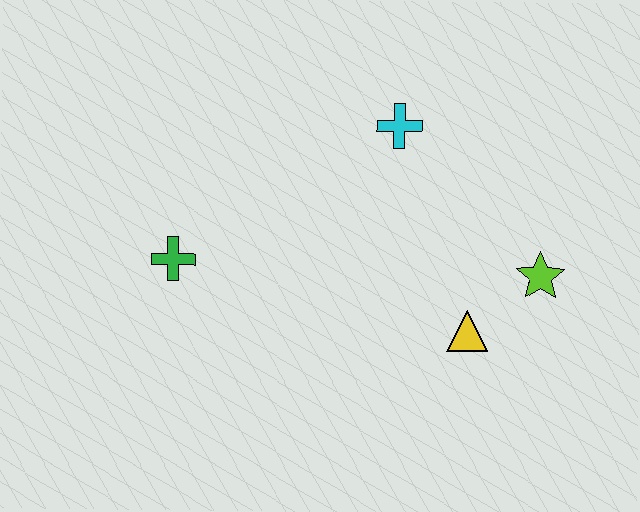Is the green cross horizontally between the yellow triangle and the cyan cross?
No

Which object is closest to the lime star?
The yellow triangle is closest to the lime star.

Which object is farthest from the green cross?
The lime star is farthest from the green cross.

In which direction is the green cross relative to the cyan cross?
The green cross is to the left of the cyan cross.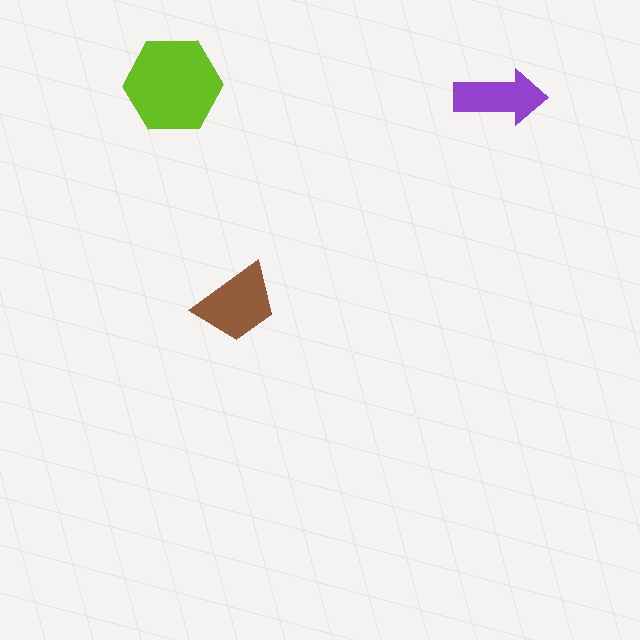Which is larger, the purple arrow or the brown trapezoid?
The brown trapezoid.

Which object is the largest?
The lime hexagon.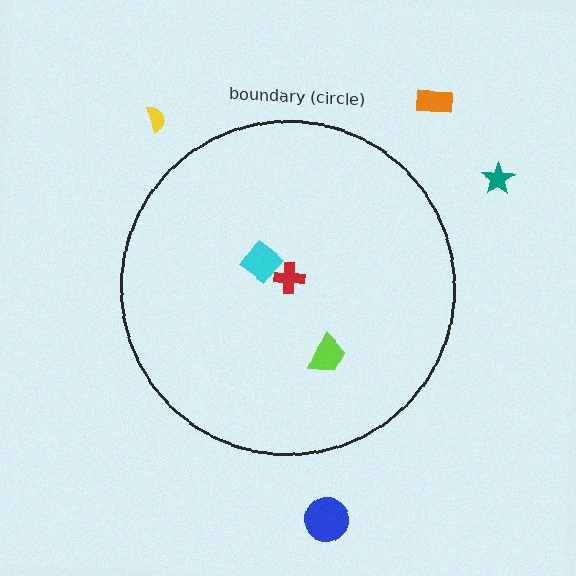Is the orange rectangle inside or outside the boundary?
Outside.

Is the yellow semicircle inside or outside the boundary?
Outside.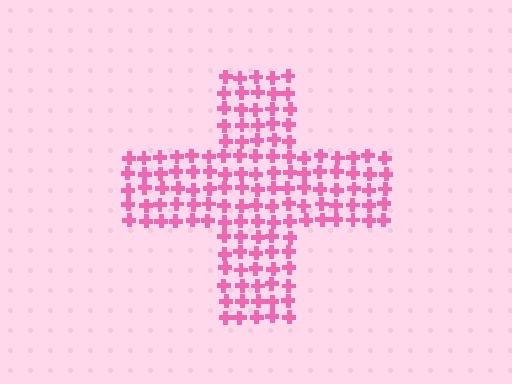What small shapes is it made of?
It is made of small crosses.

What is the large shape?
The large shape is a cross.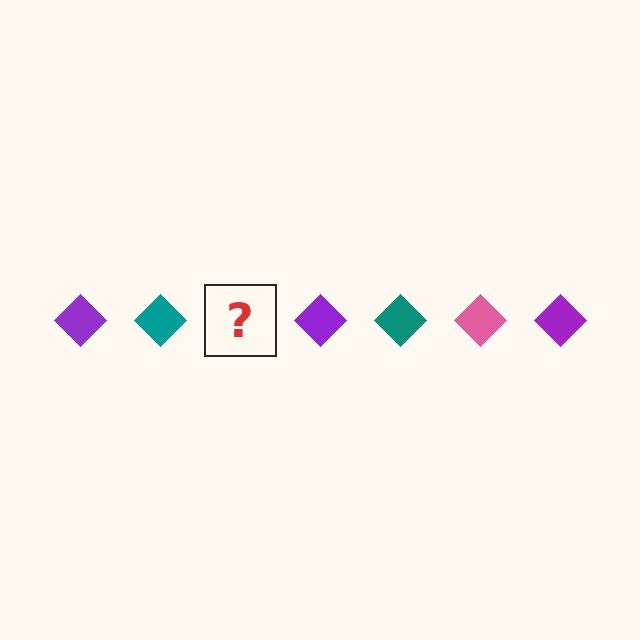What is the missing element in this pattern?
The missing element is a pink diamond.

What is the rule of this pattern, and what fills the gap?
The rule is that the pattern cycles through purple, teal, pink diamonds. The gap should be filled with a pink diamond.